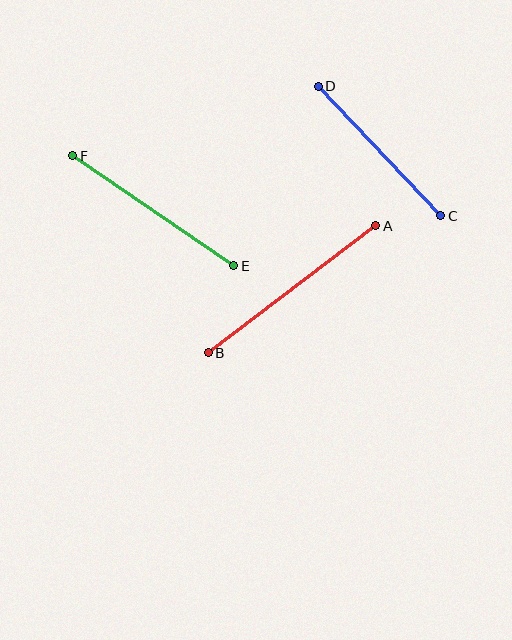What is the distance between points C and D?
The distance is approximately 178 pixels.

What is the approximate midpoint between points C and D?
The midpoint is at approximately (380, 151) pixels.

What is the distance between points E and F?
The distance is approximately 195 pixels.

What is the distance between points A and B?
The distance is approximately 210 pixels.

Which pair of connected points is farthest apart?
Points A and B are farthest apart.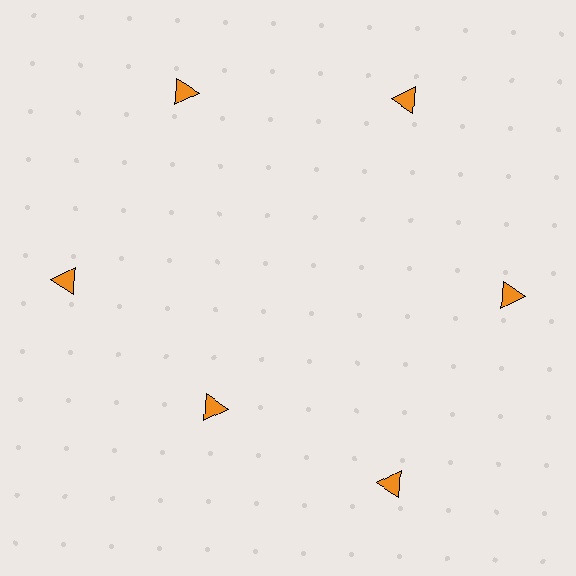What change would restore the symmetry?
The symmetry would be restored by moving it outward, back onto the ring so that all 6 triangles sit at equal angles and equal distance from the center.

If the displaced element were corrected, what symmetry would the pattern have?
It would have 6-fold rotational symmetry — the pattern would map onto itself every 60 degrees.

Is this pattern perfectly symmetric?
No. The 6 orange triangles are arranged in a ring, but one element near the 7 o'clock position is pulled inward toward the center, breaking the 6-fold rotational symmetry.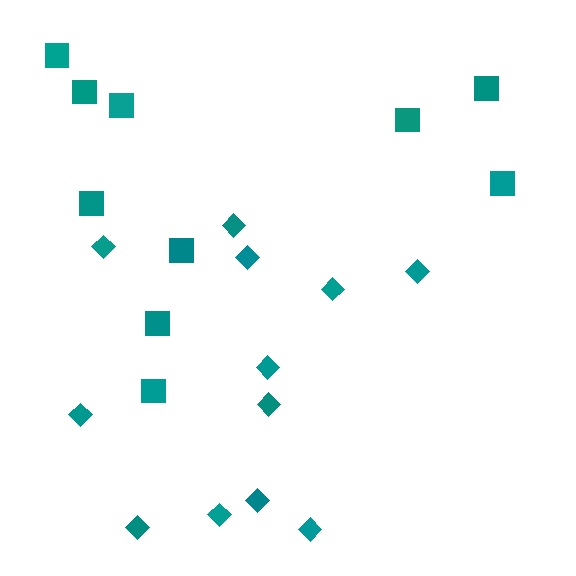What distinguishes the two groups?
There are 2 groups: one group of squares (10) and one group of diamonds (12).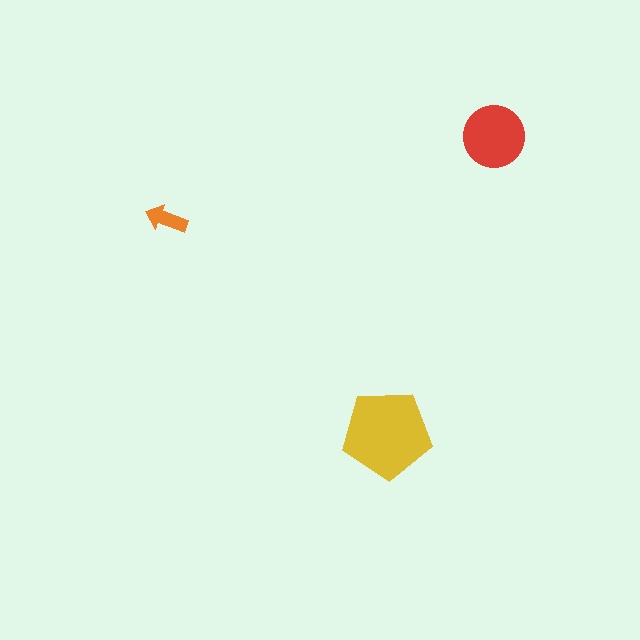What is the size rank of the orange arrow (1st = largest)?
3rd.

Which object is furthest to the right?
The red circle is rightmost.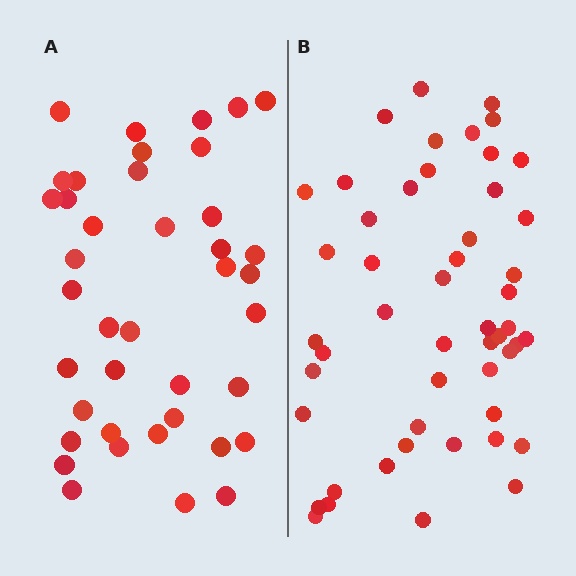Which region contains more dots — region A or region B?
Region B (the right region) has more dots.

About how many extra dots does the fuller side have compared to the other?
Region B has roughly 10 or so more dots than region A.